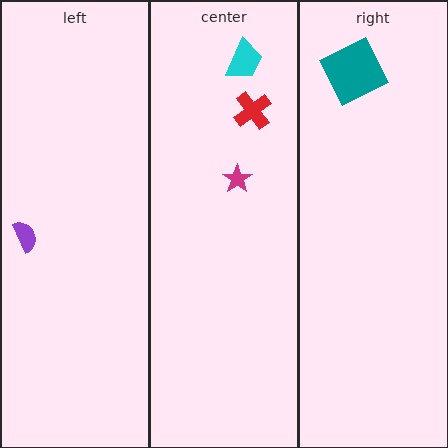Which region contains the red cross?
The center region.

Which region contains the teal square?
The right region.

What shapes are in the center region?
The cyan trapezoid, the magenta star, the red cross.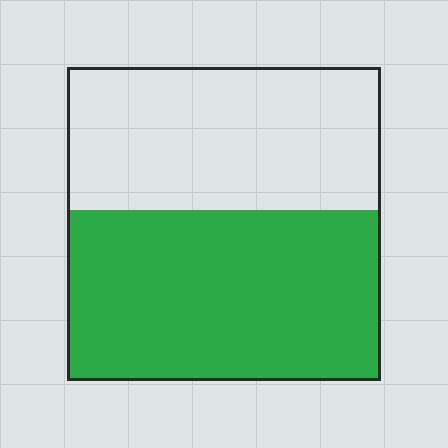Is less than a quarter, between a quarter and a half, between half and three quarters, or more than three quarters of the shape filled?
Between half and three quarters.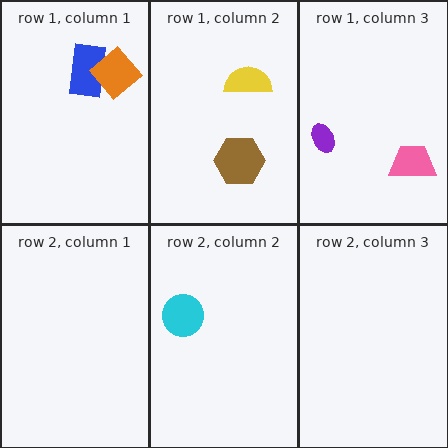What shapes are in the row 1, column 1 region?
The blue rectangle, the orange diamond.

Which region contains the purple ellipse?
The row 1, column 3 region.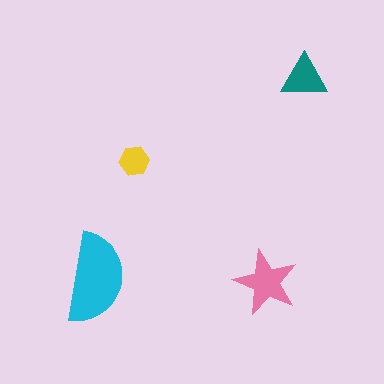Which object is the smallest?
The yellow hexagon.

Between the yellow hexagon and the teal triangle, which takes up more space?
The teal triangle.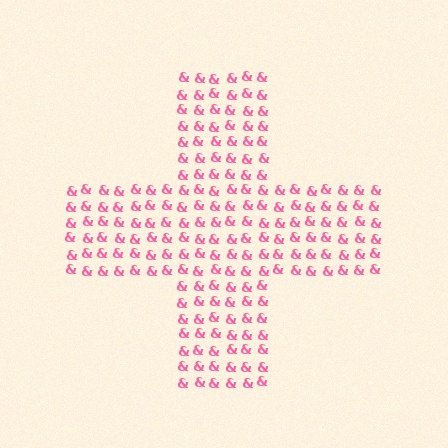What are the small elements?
The small elements are ampersands.